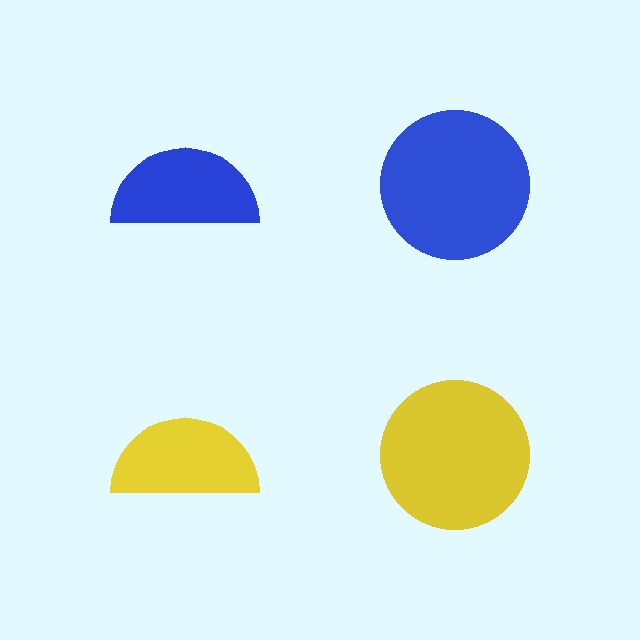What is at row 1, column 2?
A blue circle.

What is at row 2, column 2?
A yellow circle.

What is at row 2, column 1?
A yellow semicircle.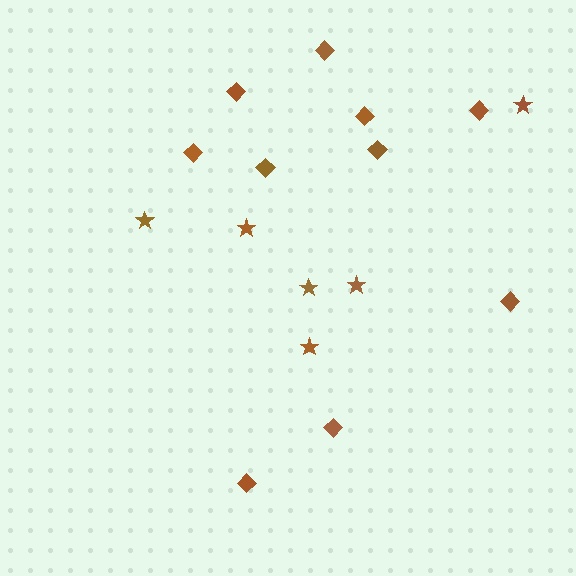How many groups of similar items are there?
There are 2 groups: one group of diamonds (10) and one group of stars (6).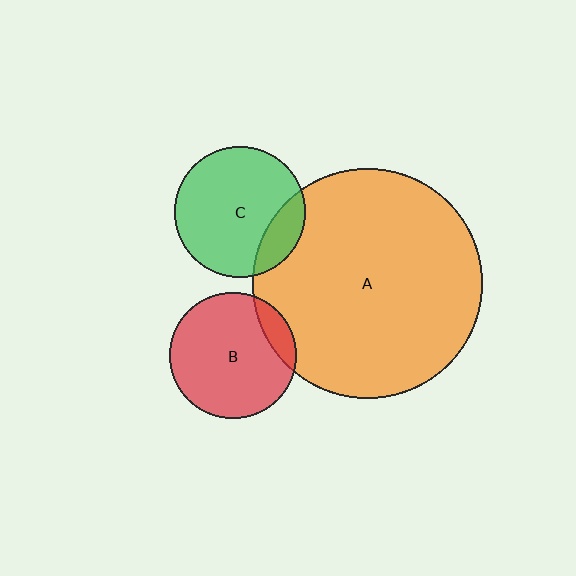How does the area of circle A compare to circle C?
Approximately 3.1 times.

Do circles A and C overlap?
Yes.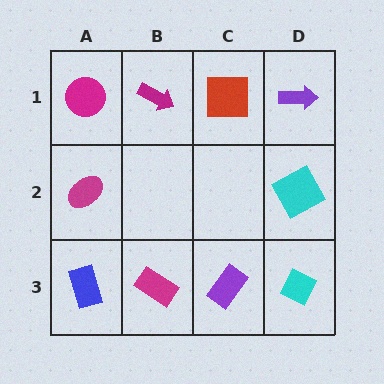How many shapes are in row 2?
2 shapes.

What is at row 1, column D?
A purple arrow.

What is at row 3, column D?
A cyan diamond.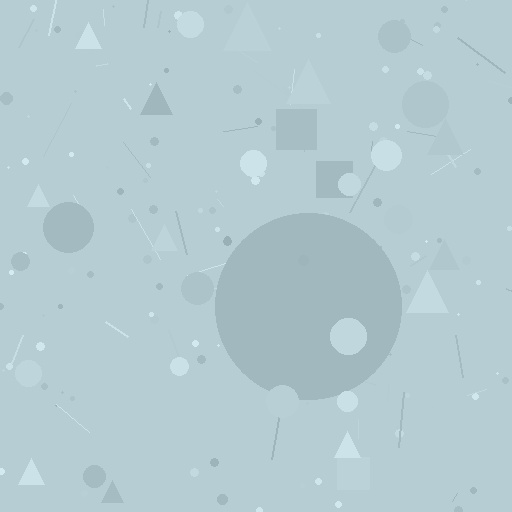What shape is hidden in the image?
A circle is hidden in the image.